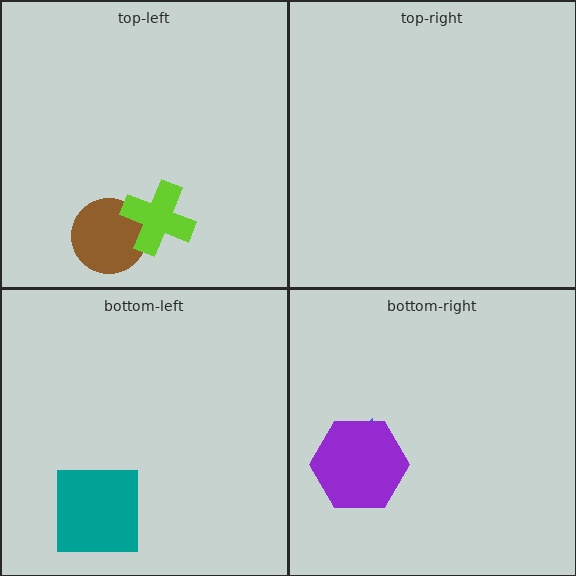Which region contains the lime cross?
The top-left region.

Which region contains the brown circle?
The top-left region.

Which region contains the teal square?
The bottom-left region.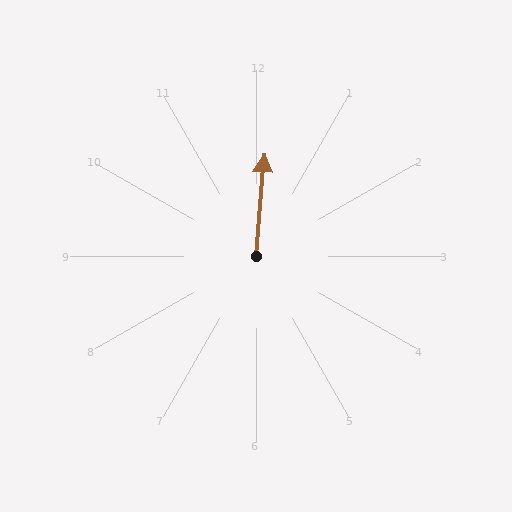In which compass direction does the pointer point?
North.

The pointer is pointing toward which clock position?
Roughly 12 o'clock.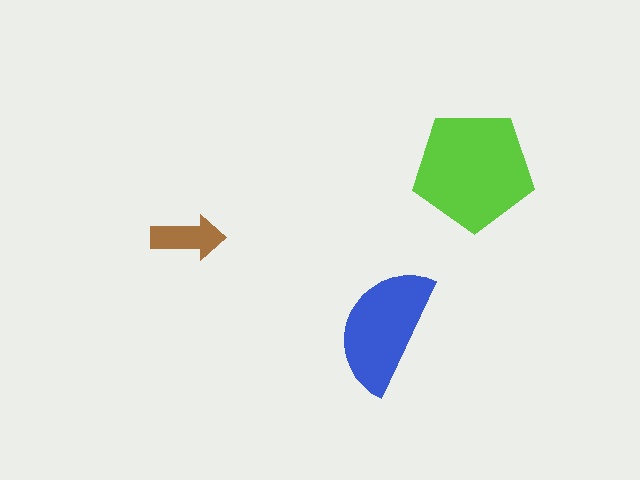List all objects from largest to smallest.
The lime pentagon, the blue semicircle, the brown arrow.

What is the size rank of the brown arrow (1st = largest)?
3rd.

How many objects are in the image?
There are 3 objects in the image.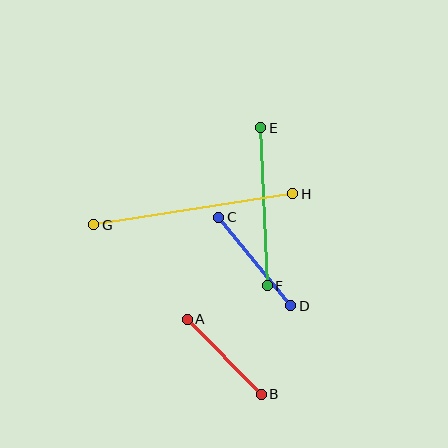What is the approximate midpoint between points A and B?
The midpoint is at approximately (224, 357) pixels.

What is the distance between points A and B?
The distance is approximately 106 pixels.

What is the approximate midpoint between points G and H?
The midpoint is at approximately (193, 209) pixels.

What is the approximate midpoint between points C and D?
The midpoint is at approximately (255, 261) pixels.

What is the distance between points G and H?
The distance is approximately 201 pixels.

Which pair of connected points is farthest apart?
Points G and H are farthest apart.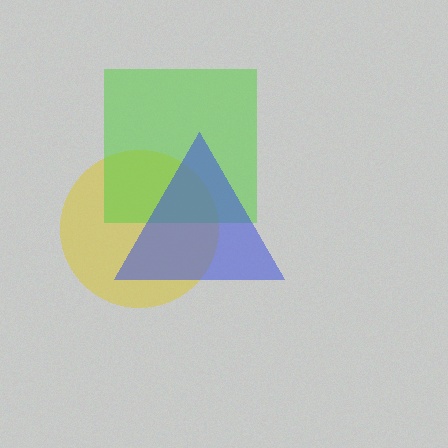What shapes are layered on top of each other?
The layered shapes are: a yellow circle, a lime square, a blue triangle.